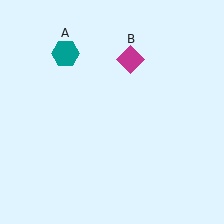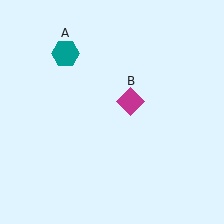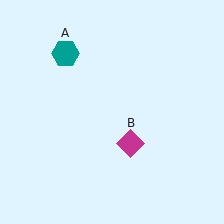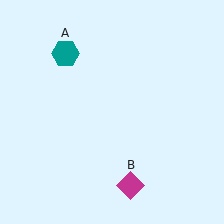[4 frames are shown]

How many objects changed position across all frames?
1 object changed position: magenta diamond (object B).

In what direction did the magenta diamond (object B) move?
The magenta diamond (object B) moved down.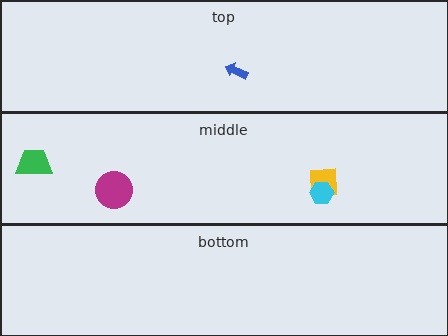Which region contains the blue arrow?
The top region.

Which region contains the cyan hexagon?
The middle region.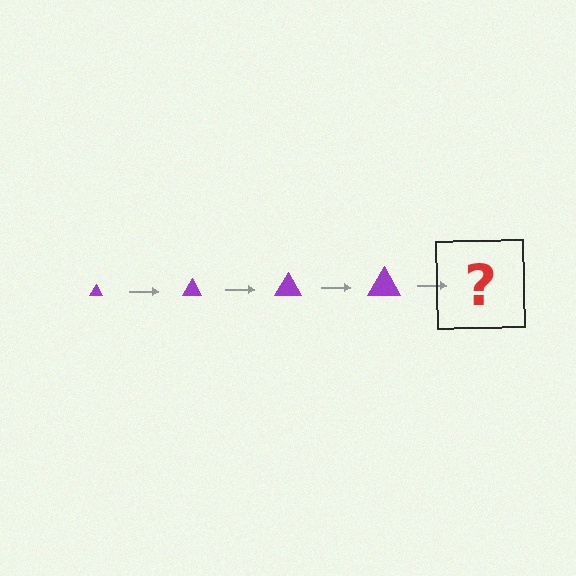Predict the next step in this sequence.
The next step is a purple triangle, larger than the previous one.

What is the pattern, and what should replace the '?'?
The pattern is that the triangle gets progressively larger each step. The '?' should be a purple triangle, larger than the previous one.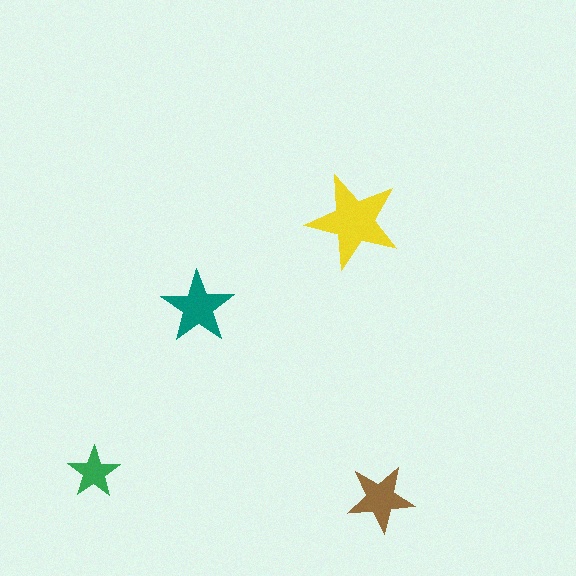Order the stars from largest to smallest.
the yellow one, the teal one, the brown one, the green one.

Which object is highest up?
The yellow star is topmost.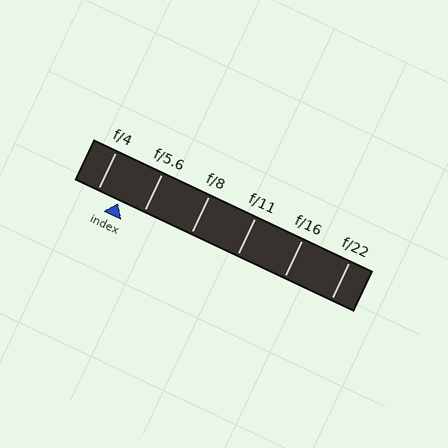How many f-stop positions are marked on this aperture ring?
There are 6 f-stop positions marked.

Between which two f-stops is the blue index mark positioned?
The index mark is between f/4 and f/5.6.